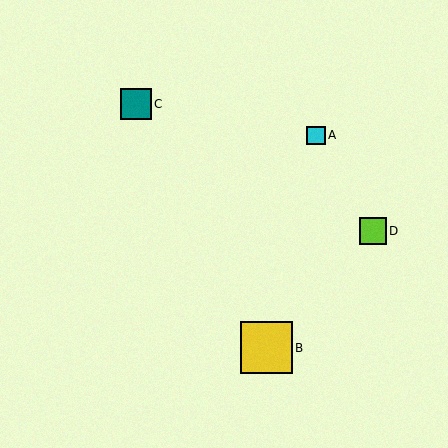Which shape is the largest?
The yellow square (labeled B) is the largest.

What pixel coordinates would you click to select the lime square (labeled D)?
Click at (373, 231) to select the lime square D.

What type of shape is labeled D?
Shape D is a lime square.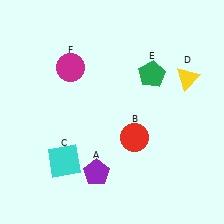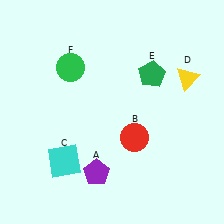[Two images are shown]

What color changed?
The circle (F) changed from magenta in Image 1 to green in Image 2.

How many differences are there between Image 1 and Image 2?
There is 1 difference between the two images.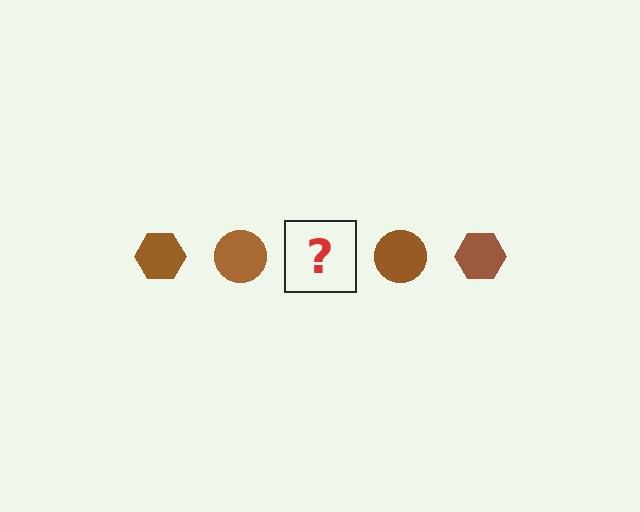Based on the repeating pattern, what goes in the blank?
The blank should be a brown hexagon.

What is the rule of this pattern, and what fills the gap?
The rule is that the pattern cycles through hexagon, circle shapes in brown. The gap should be filled with a brown hexagon.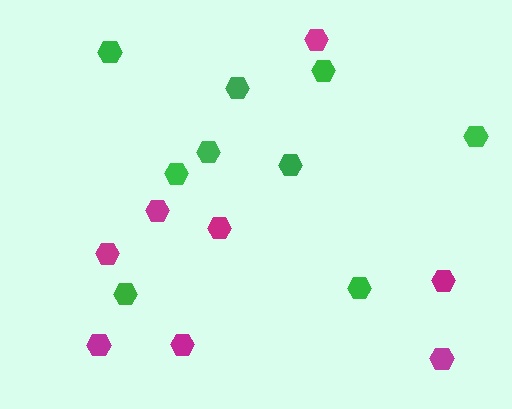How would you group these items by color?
There are 2 groups: one group of green hexagons (9) and one group of magenta hexagons (8).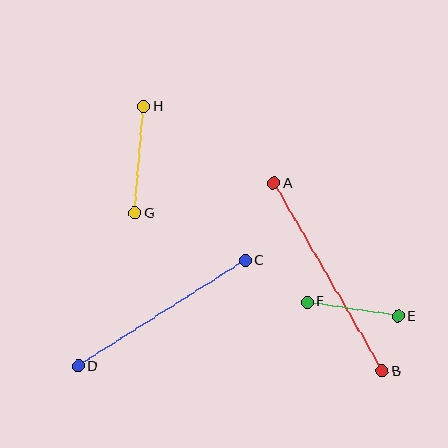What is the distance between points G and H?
The distance is approximately 107 pixels.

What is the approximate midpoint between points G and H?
The midpoint is at approximately (139, 160) pixels.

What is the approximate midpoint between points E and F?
The midpoint is at approximately (353, 309) pixels.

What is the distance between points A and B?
The distance is approximately 217 pixels.